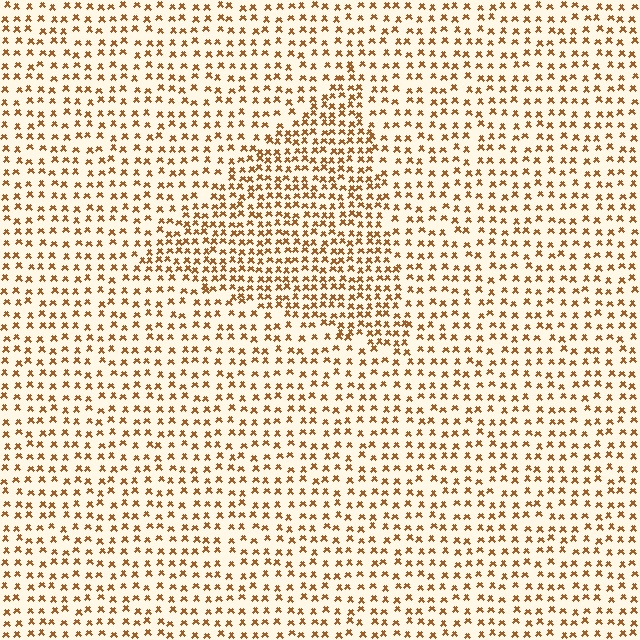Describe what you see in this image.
The image contains small brown elements arranged at two different densities. A triangle-shaped region is visible where the elements are more densely packed than the surrounding area.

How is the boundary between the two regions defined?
The boundary is defined by a change in element density (approximately 1.7x ratio). All elements are the same color, size, and shape.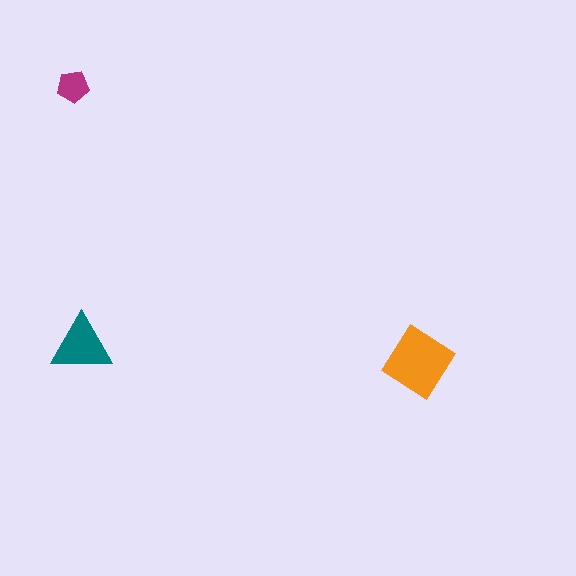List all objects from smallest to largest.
The magenta pentagon, the teal triangle, the orange diamond.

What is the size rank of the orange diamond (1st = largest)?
1st.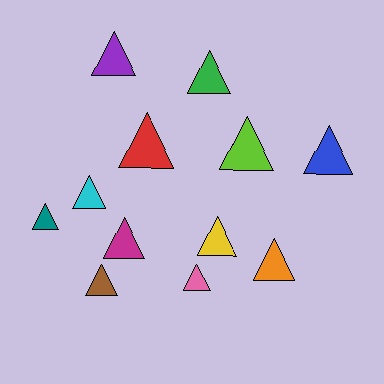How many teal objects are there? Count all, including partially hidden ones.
There is 1 teal object.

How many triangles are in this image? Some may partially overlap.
There are 12 triangles.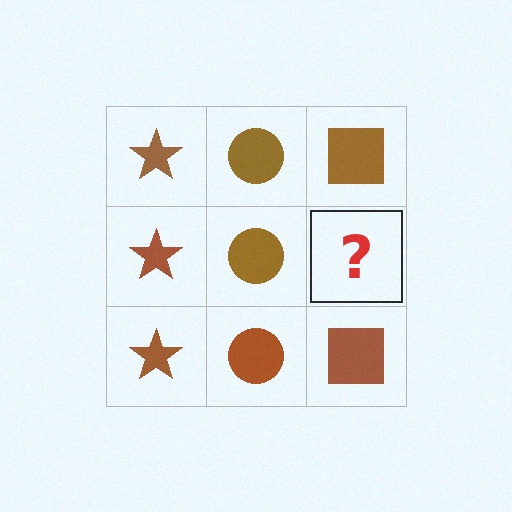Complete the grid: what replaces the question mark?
The question mark should be replaced with a brown square.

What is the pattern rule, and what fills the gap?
The rule is that each column has a consistent shape. The gap should be filled with a brown square.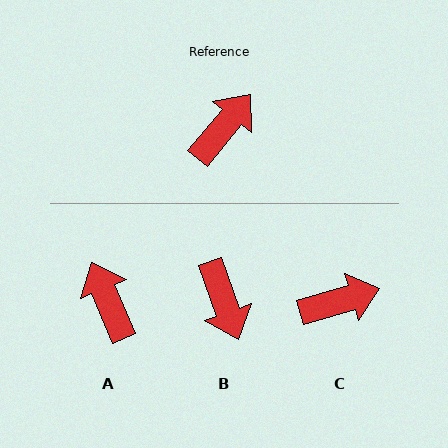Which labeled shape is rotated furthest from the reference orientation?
B, about 120 degrees away.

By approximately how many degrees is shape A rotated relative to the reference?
Approximately 63 degrees counter-clockwise.